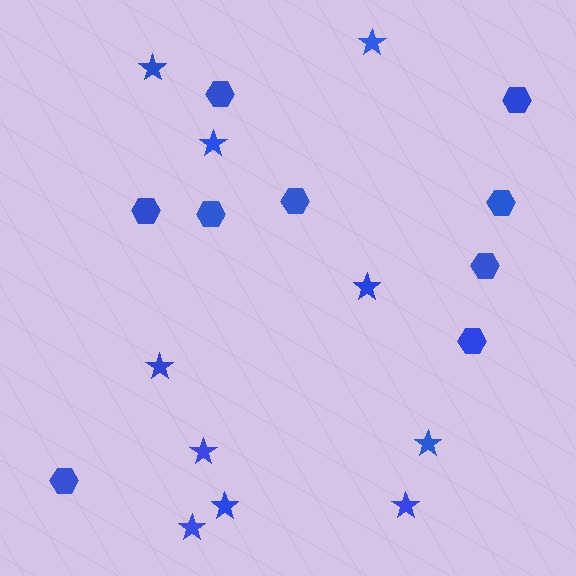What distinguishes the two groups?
There are 2 groups: one group of hexagons (9) and one group of stars (10).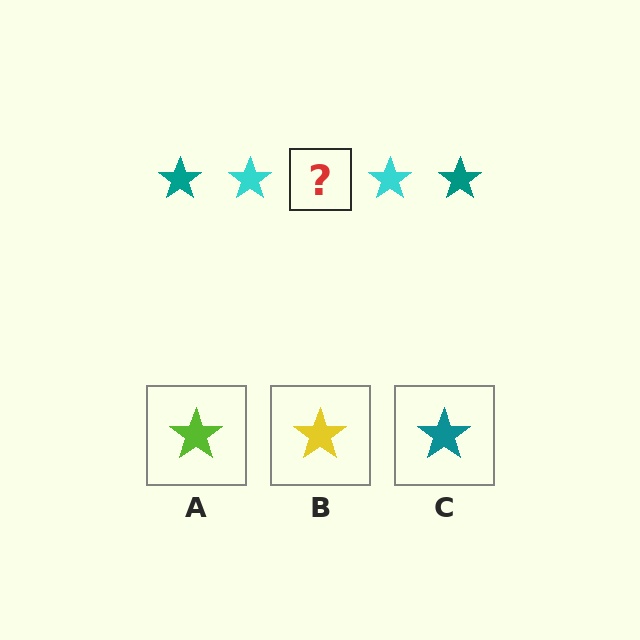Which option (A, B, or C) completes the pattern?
C.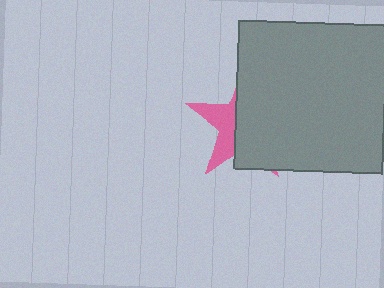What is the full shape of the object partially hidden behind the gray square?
The partially hidden object is a pink star.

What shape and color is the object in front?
The object in front is a gray square.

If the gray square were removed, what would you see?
You would see the complete pink star.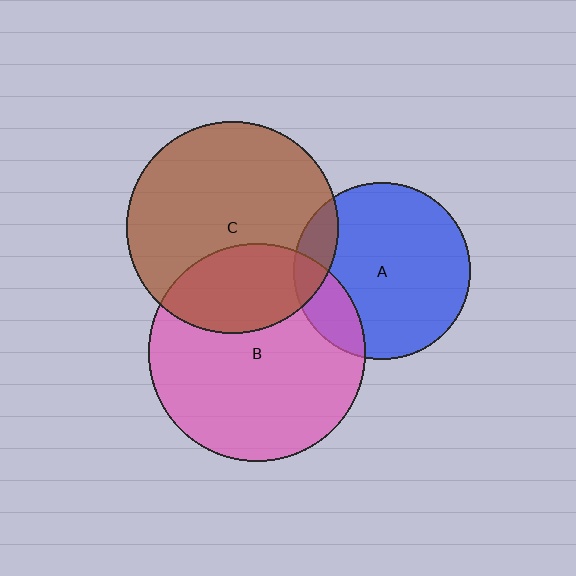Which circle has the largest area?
Circle B (pink).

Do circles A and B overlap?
Yes.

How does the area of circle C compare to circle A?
Approximately 1.4 times.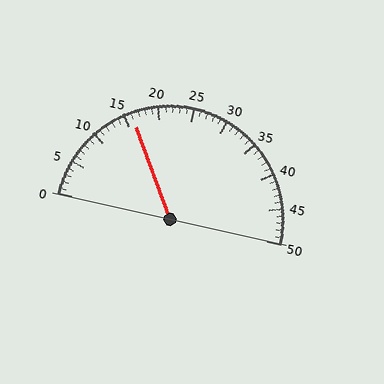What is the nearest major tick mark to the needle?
The nearest major tick mark is 15.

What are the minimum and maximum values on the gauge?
The gauge ranges from 0 to 50.